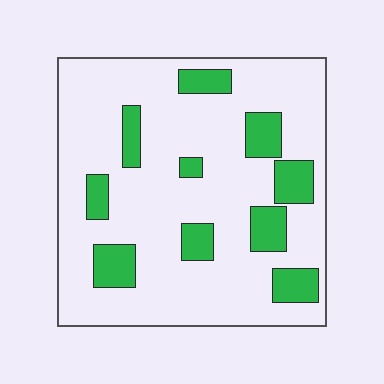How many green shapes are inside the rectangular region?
10.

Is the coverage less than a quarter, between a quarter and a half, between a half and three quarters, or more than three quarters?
Less than a quarter.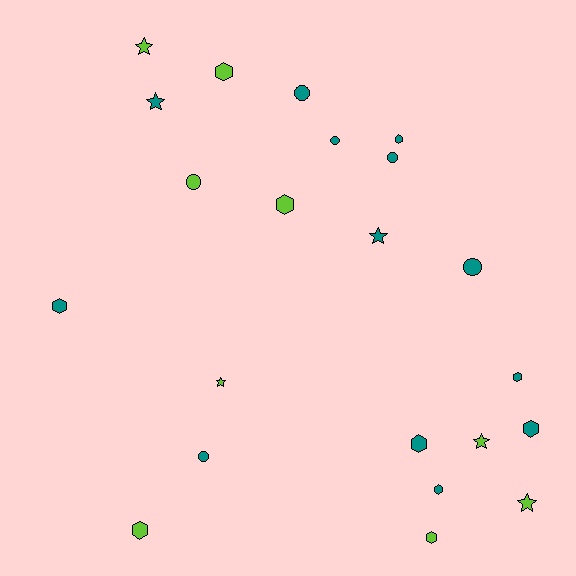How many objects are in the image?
There are 22 objects.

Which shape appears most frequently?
Hexagon, with 10 objects.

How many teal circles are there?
There are 5 teal circles.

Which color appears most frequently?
Teal, with 13 objects.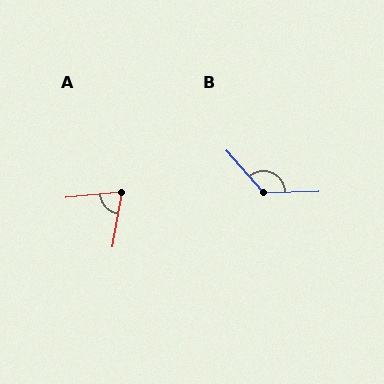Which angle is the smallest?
A, at approximately 75 degrees.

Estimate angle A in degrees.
Approximately 75 degrees.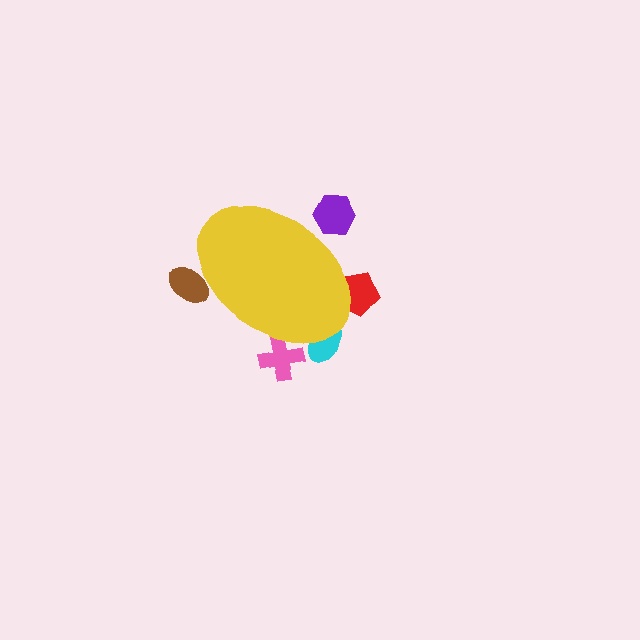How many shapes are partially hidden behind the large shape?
5 shapes are partially hidden.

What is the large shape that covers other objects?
A yellow ellipse.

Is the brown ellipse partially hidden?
Yes, the brown ellipse is partially hidden behind the yellow ellipse.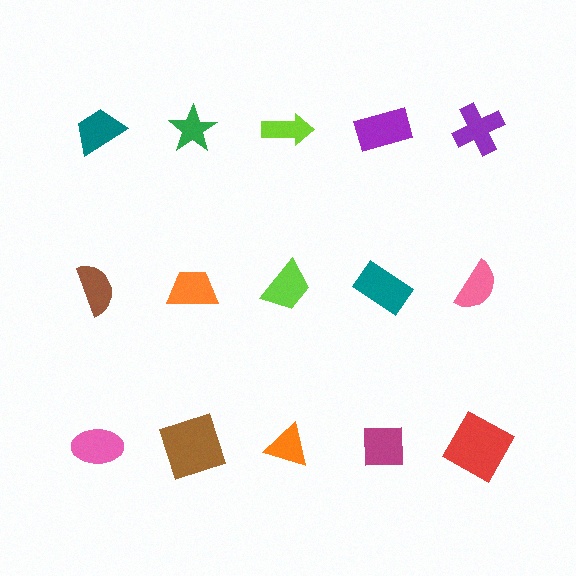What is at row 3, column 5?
A red square.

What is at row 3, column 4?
A magenta square.